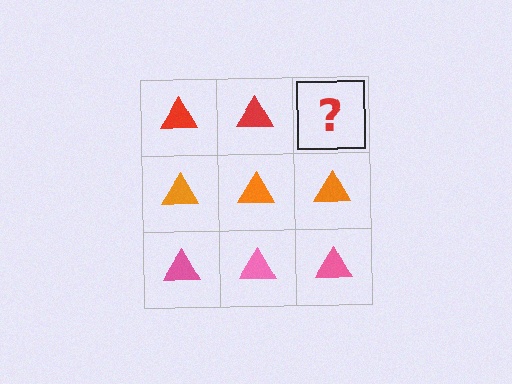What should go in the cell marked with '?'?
The missing cell should contain a red triangle.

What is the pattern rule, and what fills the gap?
The rule is that each row has a consistent color. The gap should be filled with a red triangle.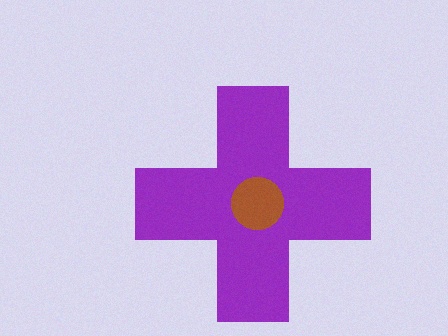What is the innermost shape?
The brown circle.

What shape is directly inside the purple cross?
The brown circle.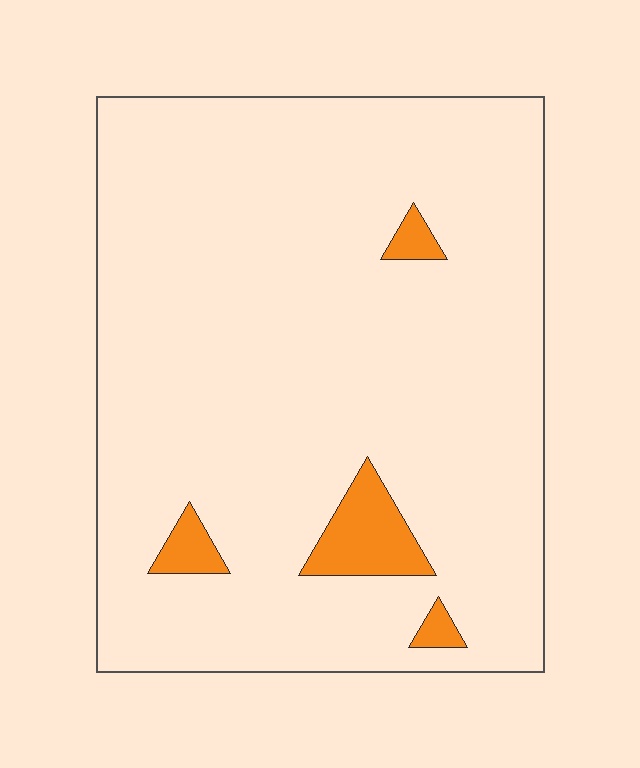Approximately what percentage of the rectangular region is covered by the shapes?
Approximately 5%.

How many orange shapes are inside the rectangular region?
4.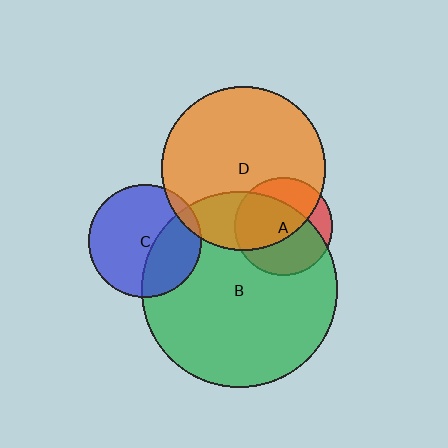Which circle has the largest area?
Circle B (green).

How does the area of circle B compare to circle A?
Approximately 4.0 times.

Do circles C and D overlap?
Yes.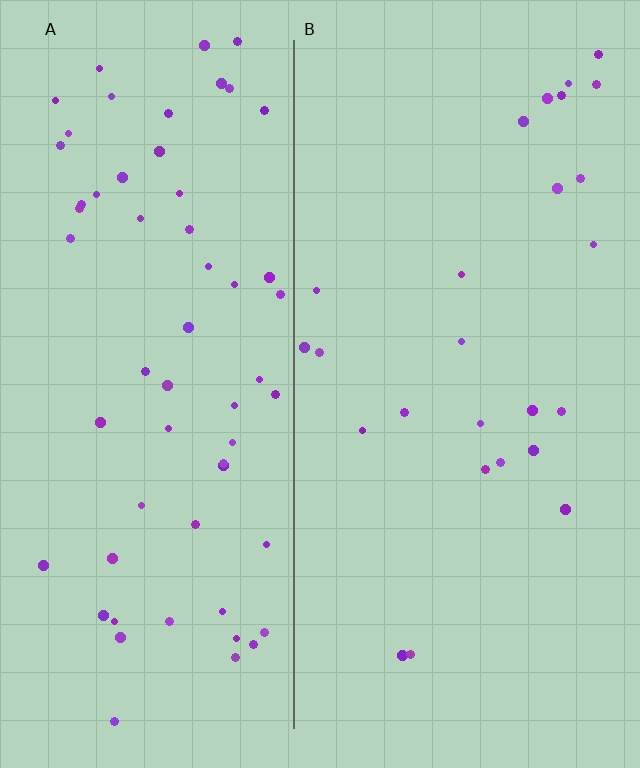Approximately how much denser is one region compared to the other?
Approximately 2.4× — region A over region B.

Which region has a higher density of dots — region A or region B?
A (the left).